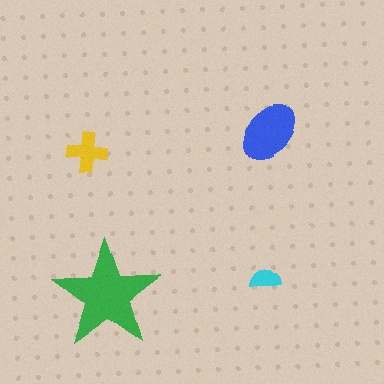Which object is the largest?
The green star.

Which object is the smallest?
The cyan semicircle.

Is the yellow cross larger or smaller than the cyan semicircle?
Larger.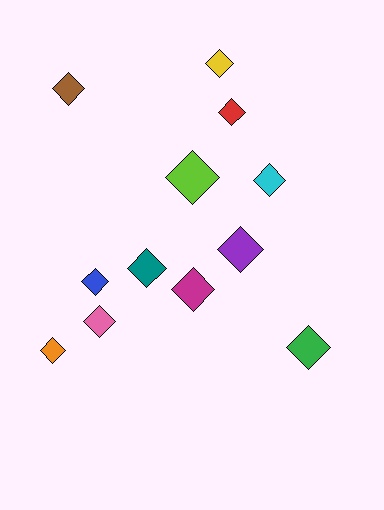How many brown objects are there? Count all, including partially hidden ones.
There is 1 brown object.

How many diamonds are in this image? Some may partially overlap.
There are 12 diamonds.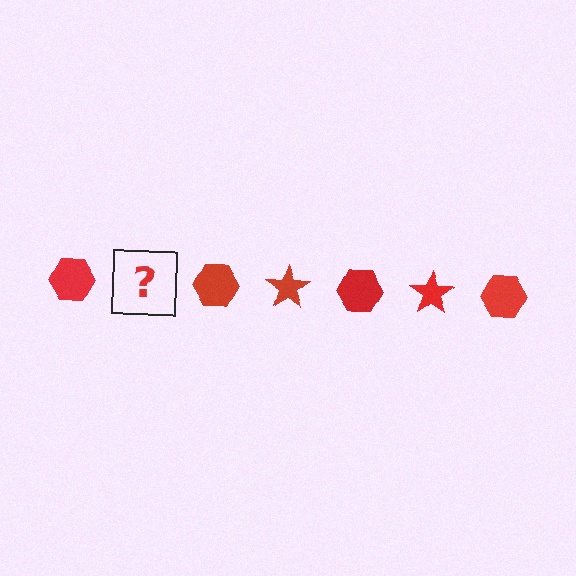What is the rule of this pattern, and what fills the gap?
The rule is that the pattern cycles through hexagon, star shapes in red. The gap should be filled with a red star.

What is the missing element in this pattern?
The missing element is a red star.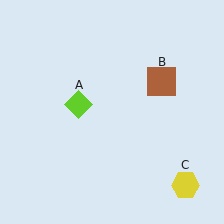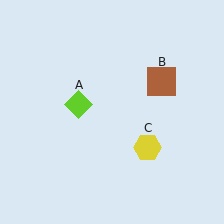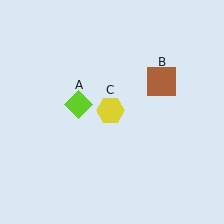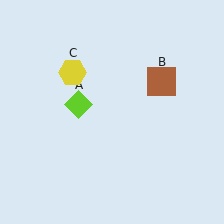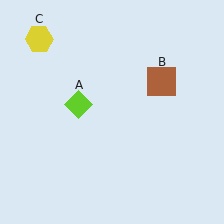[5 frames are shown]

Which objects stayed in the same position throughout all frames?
Lime diamond (object A) and brown square (object B) remained stationary.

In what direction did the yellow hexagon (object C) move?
The yellow hexagon (object C) moved up and to the left.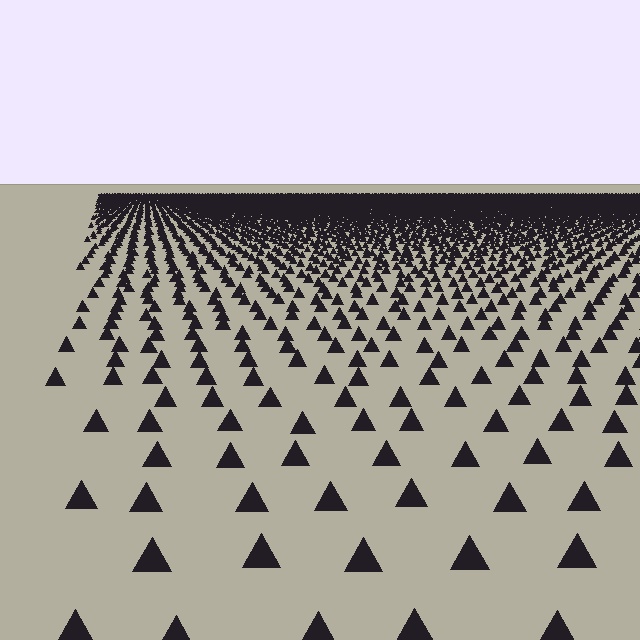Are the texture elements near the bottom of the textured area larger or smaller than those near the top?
Larger. Near the bottom, elements are closer to the viewer and appear at a bigger on-screen size.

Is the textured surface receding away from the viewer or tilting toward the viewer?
The surface is receding away from the viewer. Texture elements get smaller and denser toward the top.